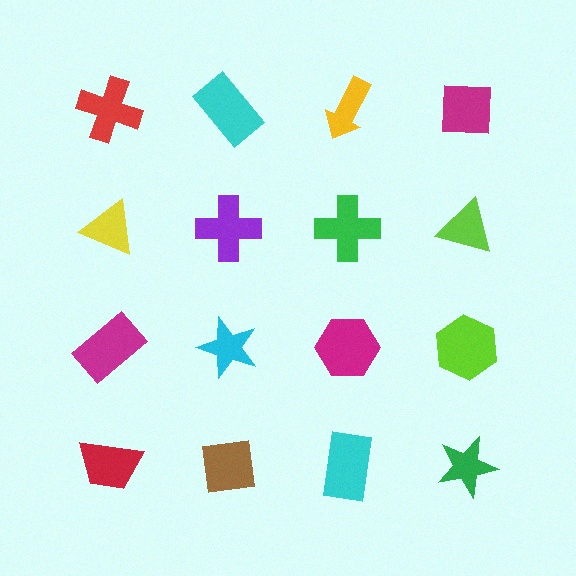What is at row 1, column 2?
A cyan rectangle.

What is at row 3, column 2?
A cyan star.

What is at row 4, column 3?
A cyan rectangle.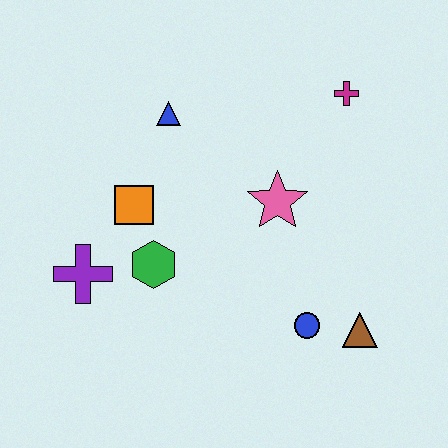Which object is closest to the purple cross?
The green hexagon is closest to the purple cross.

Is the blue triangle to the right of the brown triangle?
No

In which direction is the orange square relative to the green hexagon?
The orange square is above the green hexagon.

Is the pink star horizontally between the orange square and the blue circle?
Yes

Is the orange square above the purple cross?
Yes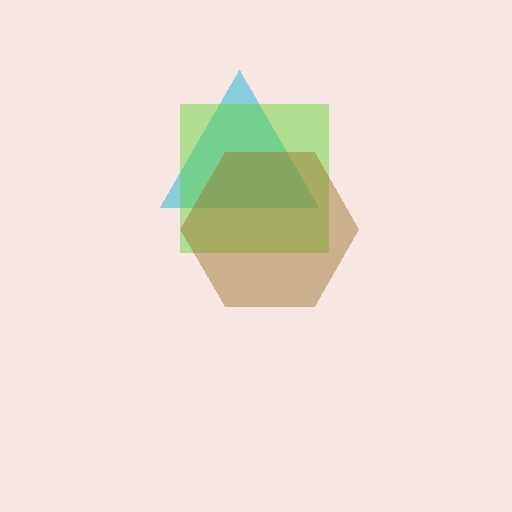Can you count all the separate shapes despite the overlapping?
Yes, there are 3 separate shapes.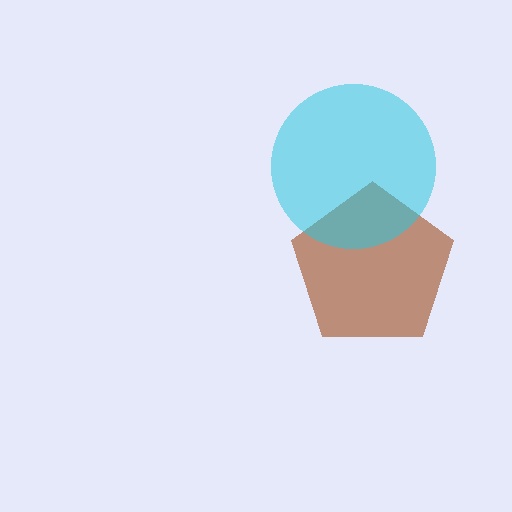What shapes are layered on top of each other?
The layered shapes are: a brown pentagon, a cyan circle.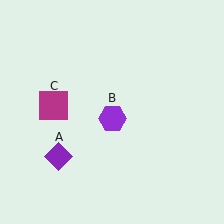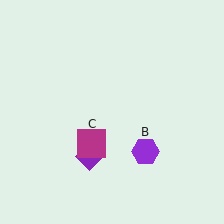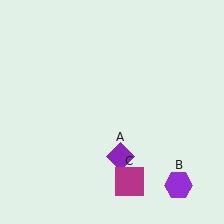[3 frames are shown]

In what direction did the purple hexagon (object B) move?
The purple hexagon (object B) moved down and to the right.